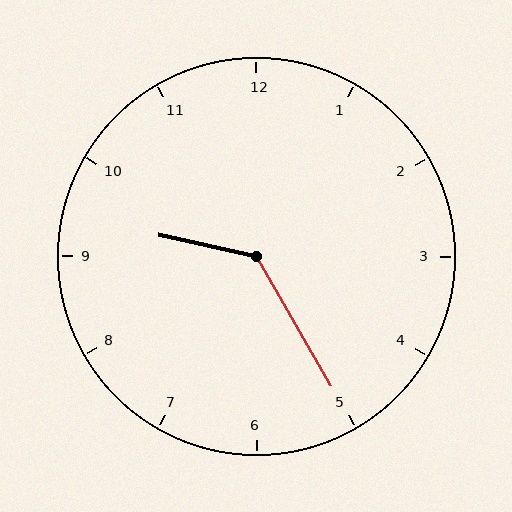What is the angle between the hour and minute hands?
Approximately 132 degrees.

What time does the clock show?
9:25.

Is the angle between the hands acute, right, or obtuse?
It is obtuse.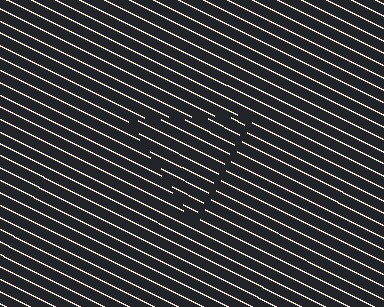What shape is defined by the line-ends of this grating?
An illusory triangle. The interior of the shape contains the same grating, shifted by half a period — the contour is defined by the phase discontinuity where line-ends from the inner and outer gratings abut.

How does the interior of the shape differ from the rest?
The interior of the shape contains the same grating, shifted by half a period — the contour is defined by the phase discontinuity where line-ends from the inner and outer gratings abut.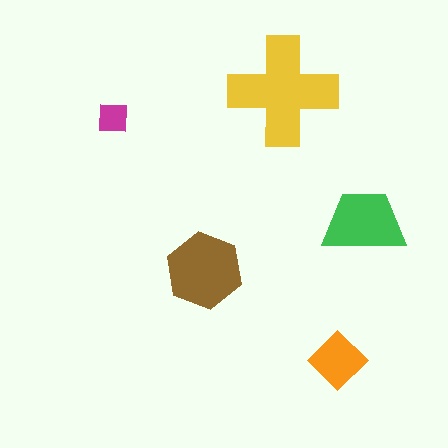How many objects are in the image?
There are 5 objects in the image.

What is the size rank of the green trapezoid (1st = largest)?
3rd.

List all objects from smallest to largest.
The magenta square, the orange diamond, the green trapezoid, the brown hexagon, the yellow cross.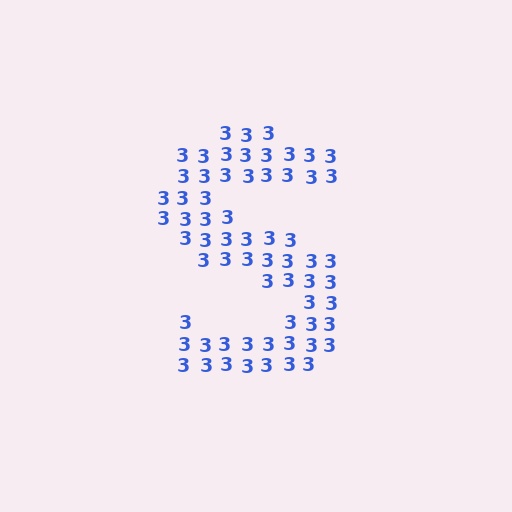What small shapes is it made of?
It is made of small digit 3's.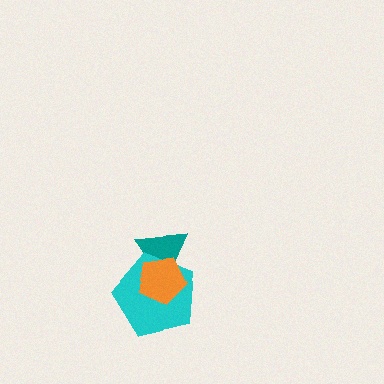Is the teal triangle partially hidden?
Yes, it is partially covered by another shape.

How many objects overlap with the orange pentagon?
2 objects overlap with the orange pentagon.